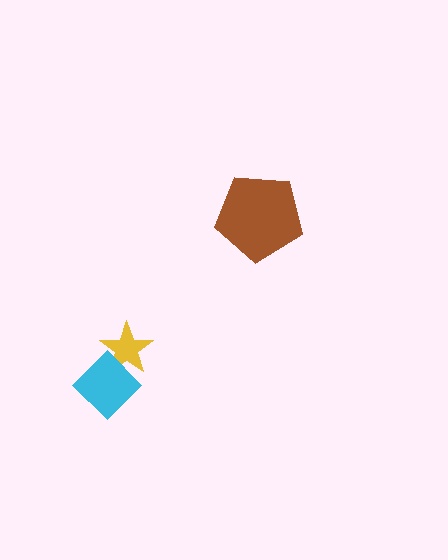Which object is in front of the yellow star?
The cyan diamond is in front of the yellow star.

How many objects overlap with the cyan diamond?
1 object overlaps with the cyan diamond.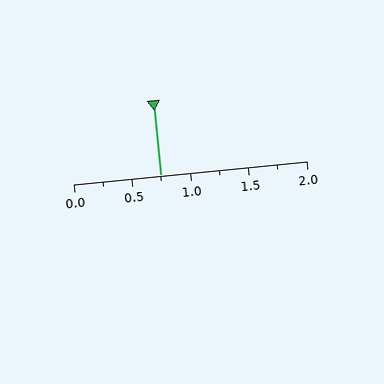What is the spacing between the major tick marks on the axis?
The major ticks are spaced 0.5 apart.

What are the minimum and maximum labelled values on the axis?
The axis runs from 0.0 to 2.0.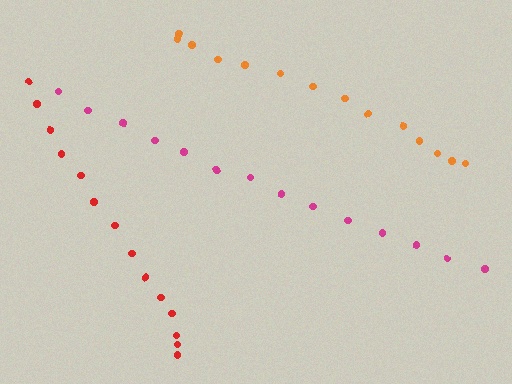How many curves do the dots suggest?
There are 3 distinct paths.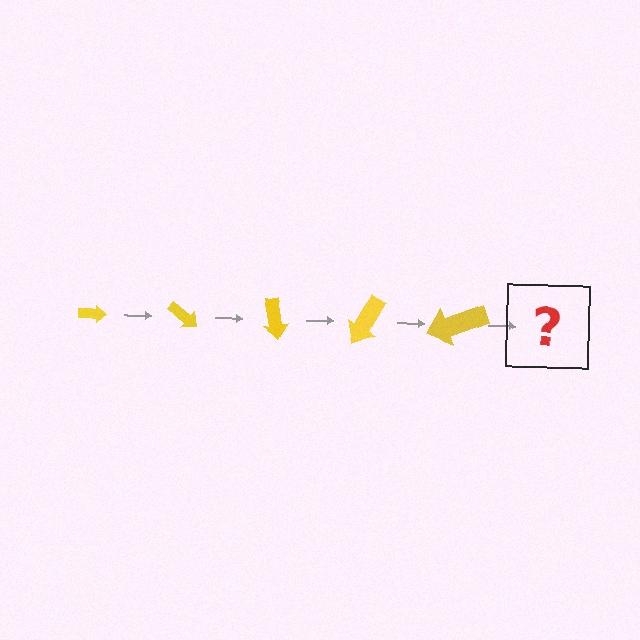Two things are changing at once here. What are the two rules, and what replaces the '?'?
The two rules are that the arrow grows larger each step and it rotates 40 degrees each step. The '?' should be an arrow, larger than the previous one and rotated 200 degrees from the start.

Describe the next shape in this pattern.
It should be an arrow, larger than the previous one and rotated 200 degrees from the start.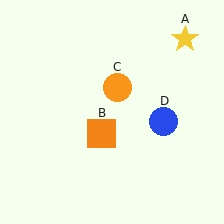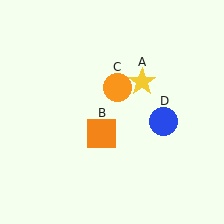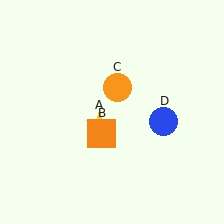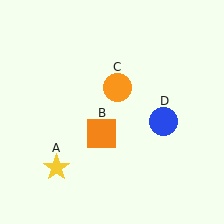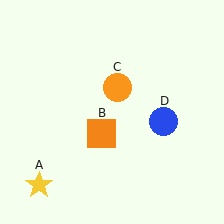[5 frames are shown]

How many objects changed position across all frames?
1 object changed position: yellow star (object A).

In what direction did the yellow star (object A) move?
The yellow star (object A) moved down and to the left.